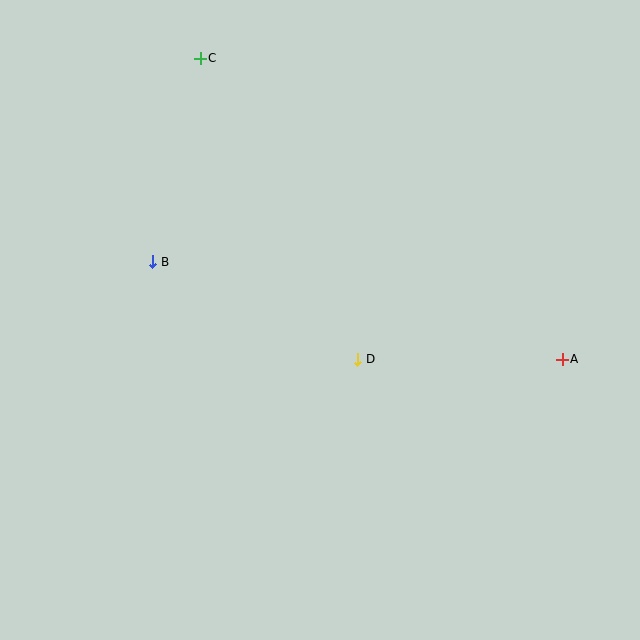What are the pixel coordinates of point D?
Point D is at (358, 359).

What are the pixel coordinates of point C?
Point C is at (200, 58).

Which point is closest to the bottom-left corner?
Point B is closest to the bottom-left corner.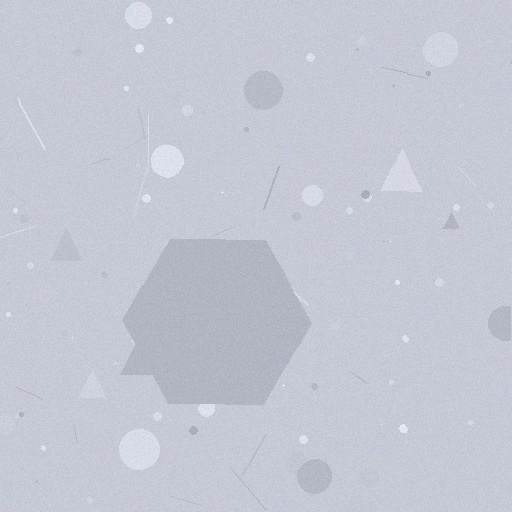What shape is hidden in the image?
A hexagon is hidden in the image.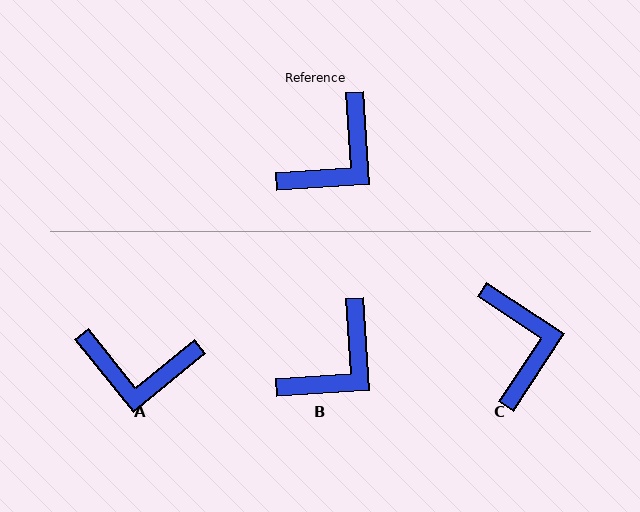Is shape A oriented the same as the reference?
No, it is off by about 55 degrees.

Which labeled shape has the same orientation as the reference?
B.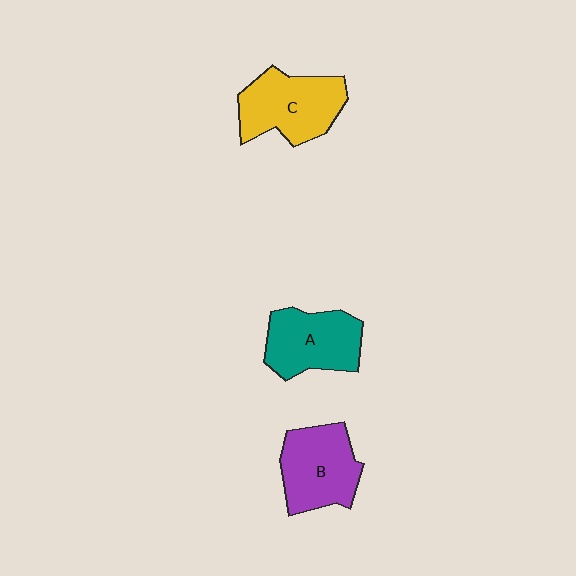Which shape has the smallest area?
Shape A (teal).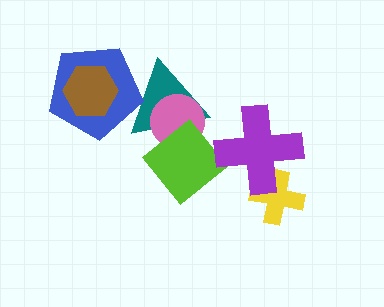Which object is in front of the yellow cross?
The purple cross is in front of the yellow cross.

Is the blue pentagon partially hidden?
Yes, it is partially covered by another shape.